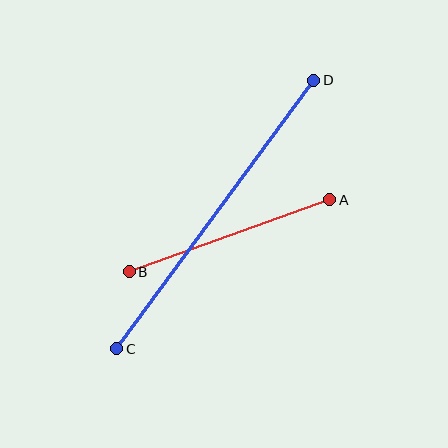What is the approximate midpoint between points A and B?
The midpoint is at approximately (230, 236) pixels.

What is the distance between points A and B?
The distance is approximately 213 pixels.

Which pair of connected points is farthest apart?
Points C and D are farthest apart.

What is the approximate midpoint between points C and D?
The midpoint is at approximately (215, 215) pixels.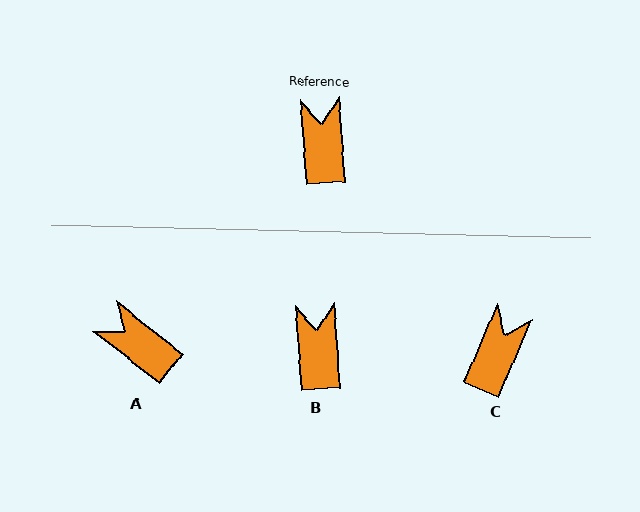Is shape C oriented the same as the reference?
No, it is off by about 27 degrees.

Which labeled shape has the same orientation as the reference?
B.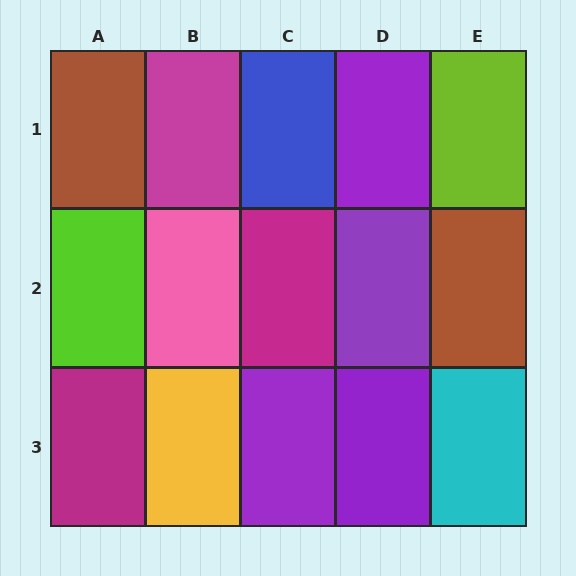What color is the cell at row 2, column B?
Pink.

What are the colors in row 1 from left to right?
Brown, magenta, blue, purple, lime.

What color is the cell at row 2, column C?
Magenta.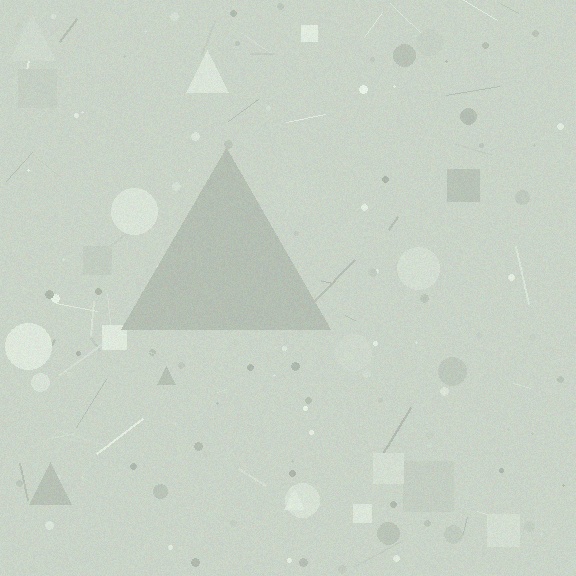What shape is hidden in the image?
A triangle is hidden in the image.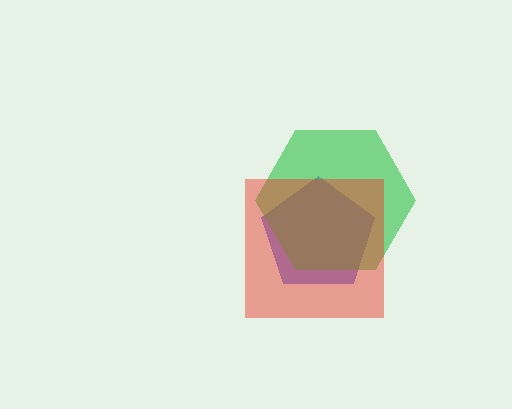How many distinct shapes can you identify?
There are 3 distinct shapes: a blue pentagon, a green hexagon, a red square.